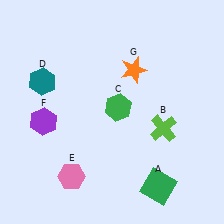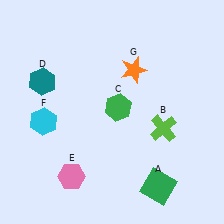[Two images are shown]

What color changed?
The hexagon (F) changed from purple in Image 1 to cyan in Image 2.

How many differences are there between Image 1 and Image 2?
There is 1 difference between the two images.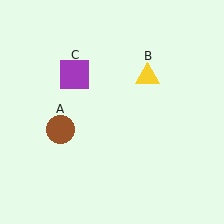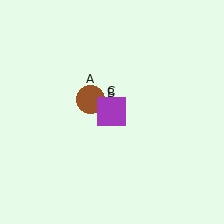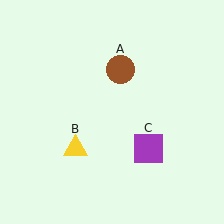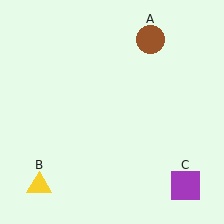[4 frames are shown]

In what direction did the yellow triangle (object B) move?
The yellow triangle (object B) moved down and to the left.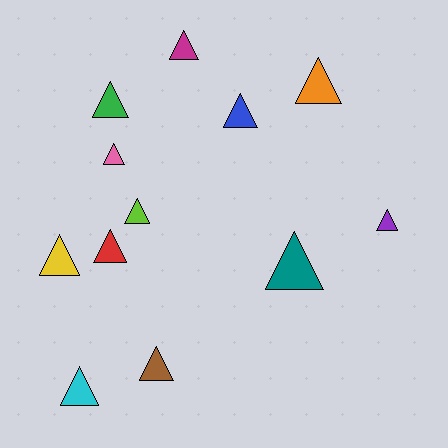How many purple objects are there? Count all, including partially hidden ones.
There is 1 purple object.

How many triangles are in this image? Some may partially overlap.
There are 12 triangles.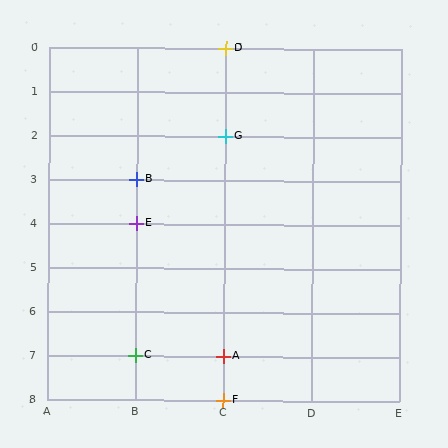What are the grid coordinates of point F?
Point F is at grid coordinates (C, 8).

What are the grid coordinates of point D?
Point D is at grid coordinates (C, 0).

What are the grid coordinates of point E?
Point E is at grid coordinates (B, 4).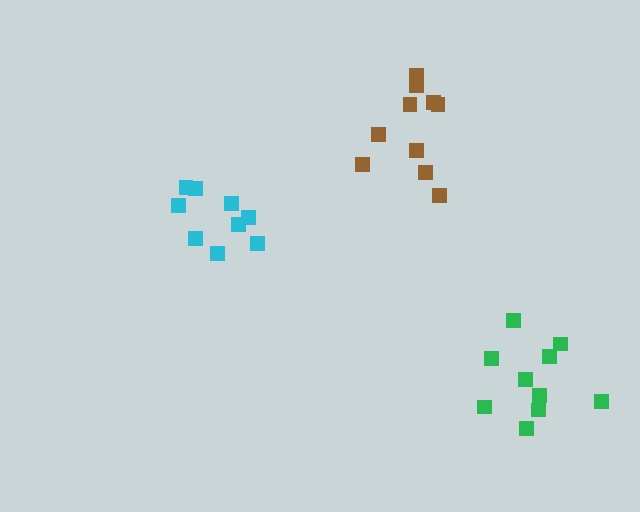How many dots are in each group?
Group 1: 10 dots, Group 2: 10 dots, Group 3: 9 dots (29 total).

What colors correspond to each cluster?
The clusters are colored: brown, green, cyan.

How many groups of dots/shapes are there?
There are 3 groups.